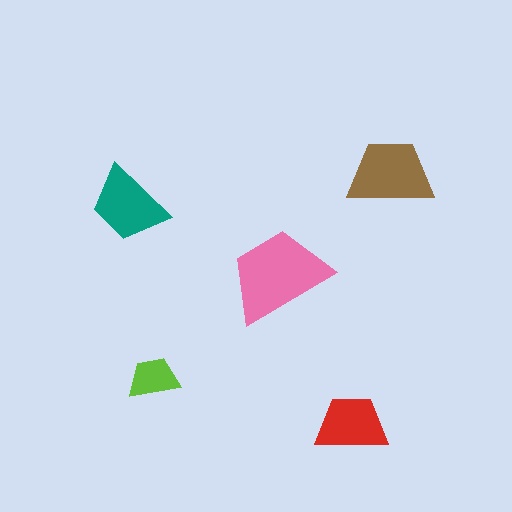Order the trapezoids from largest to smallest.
the pink one, the brown one, the teal one, the red one, the lime one.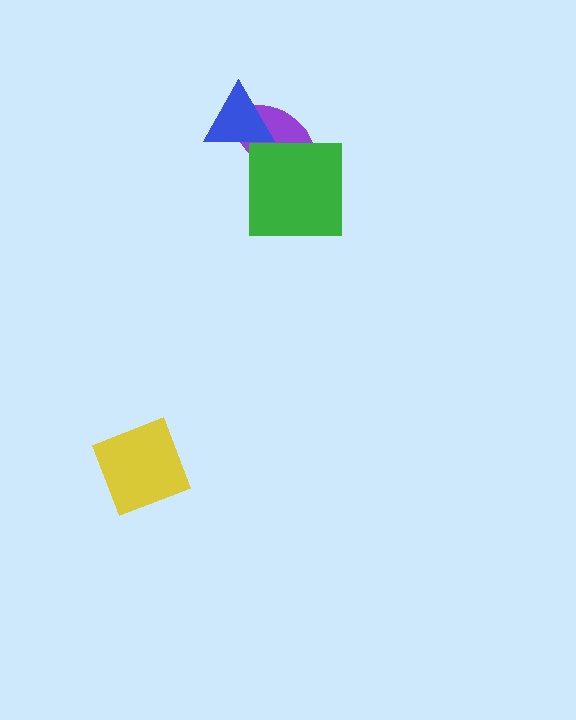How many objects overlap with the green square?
1 object overlaps with the green square.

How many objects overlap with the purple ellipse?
2 objects overlap with the purple ellipse.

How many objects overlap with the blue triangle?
1 object overlaps with the blue triangle.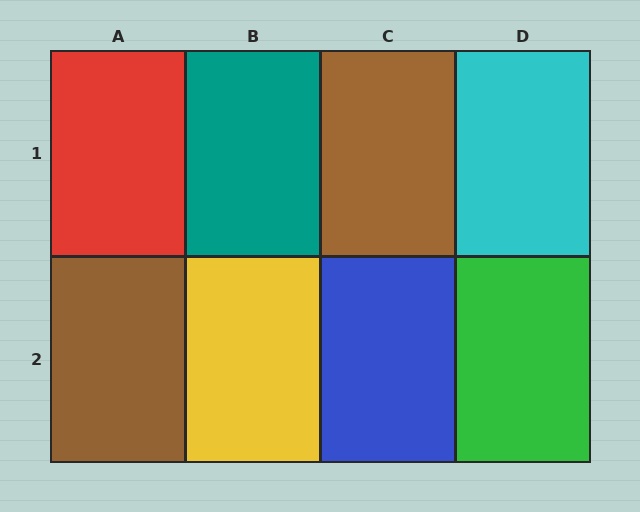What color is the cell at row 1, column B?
Teal.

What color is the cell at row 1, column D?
Cyan.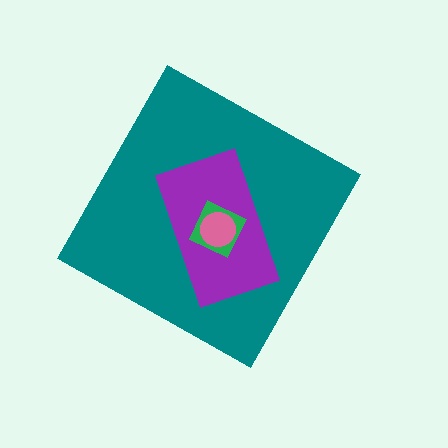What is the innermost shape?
The pink circle.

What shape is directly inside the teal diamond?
The purple rectangle.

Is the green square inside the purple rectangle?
Yes.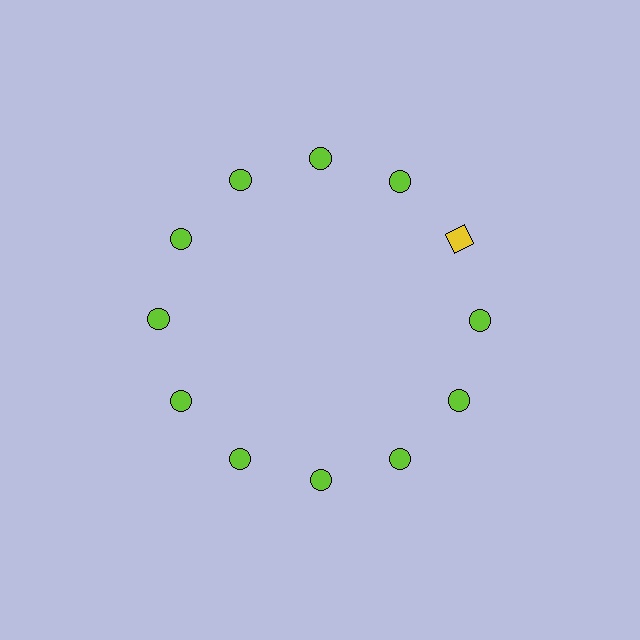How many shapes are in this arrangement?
There are 12 shapes arranged in a ring pattern.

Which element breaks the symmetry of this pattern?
The yellow square at roughly the 2 o'clock position breaks the symmetry. All other shapes are lime circles.